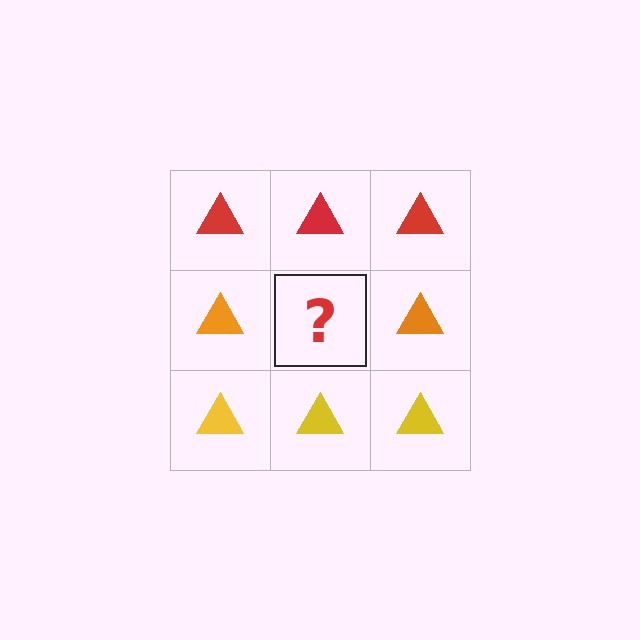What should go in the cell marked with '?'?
The missing cell should contain an orange triangle.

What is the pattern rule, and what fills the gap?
The rule is that each row has a consistent color. The gap should be filled with an orange triangle.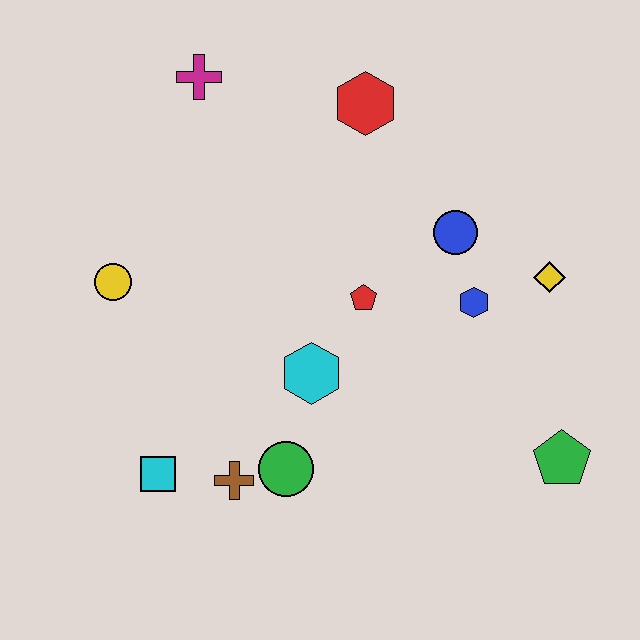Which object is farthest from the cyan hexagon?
The magenta cross is farthest from the cyan hexagon.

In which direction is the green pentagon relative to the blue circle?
The green pentagon is below the blue circle.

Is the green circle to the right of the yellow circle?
Yes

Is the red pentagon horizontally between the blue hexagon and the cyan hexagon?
Yes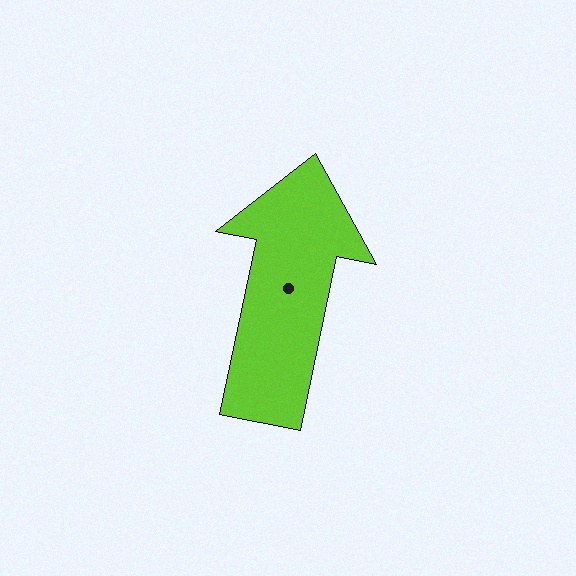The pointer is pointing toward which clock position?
Roughly 12 o'clock.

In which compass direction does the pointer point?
North.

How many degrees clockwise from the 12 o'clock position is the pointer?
Approximately 12 degrees.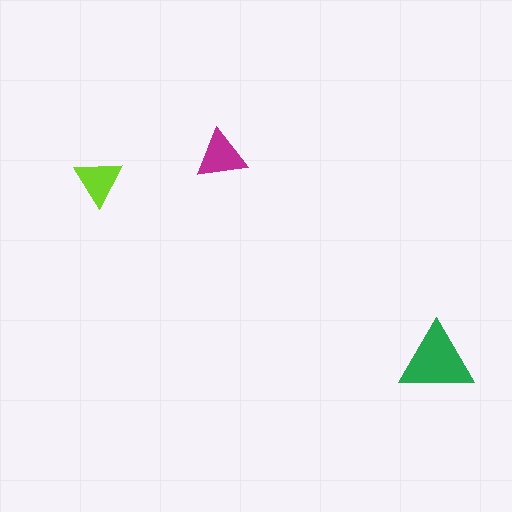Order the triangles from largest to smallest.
the green one, the magenta one, the lime one.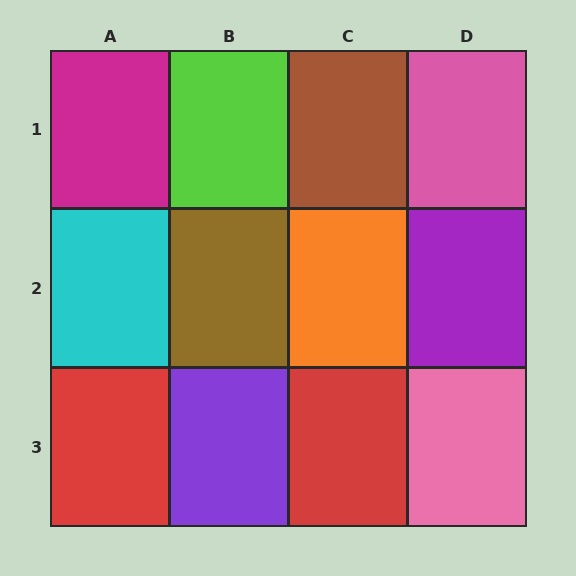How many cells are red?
2 cells are red.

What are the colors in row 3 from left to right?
Red, purple, red, pink.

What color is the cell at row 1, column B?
Lime.